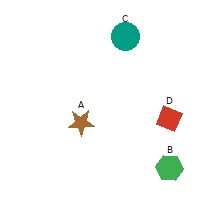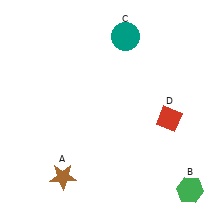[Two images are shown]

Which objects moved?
The objects that moved are: the brown star (A), the green hexagon (B).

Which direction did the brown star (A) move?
The brown star (A) moved down.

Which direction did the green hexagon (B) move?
The green hexagon (B) moved down.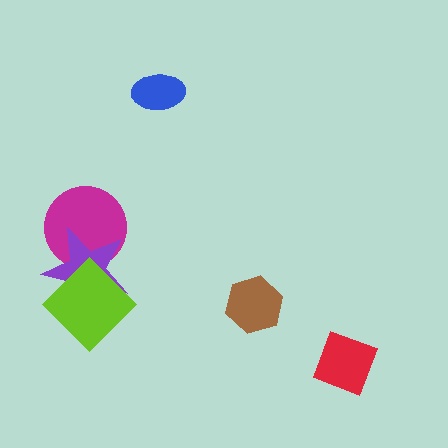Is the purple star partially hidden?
Yes, it is partially covered by another shape.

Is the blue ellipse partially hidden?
No, no other shape covers it.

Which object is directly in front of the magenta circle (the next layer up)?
The purple star is directly in front of the magenta circle.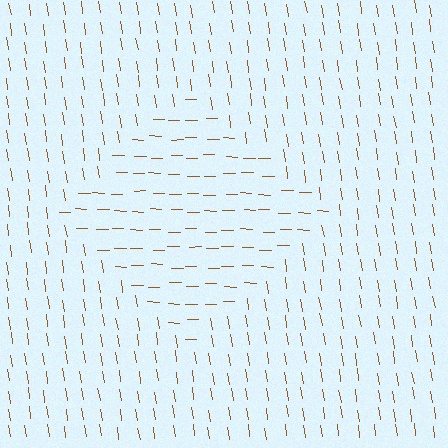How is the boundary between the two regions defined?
The boundary is defined purely by a change in line orientation (approximately 80 degrees difference). All lines are the same color and thickness.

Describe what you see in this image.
The image is filled with small brown line segments. A diamond region in the image has lines oriented differently from the surrounding lines, creating a visible texture boundary.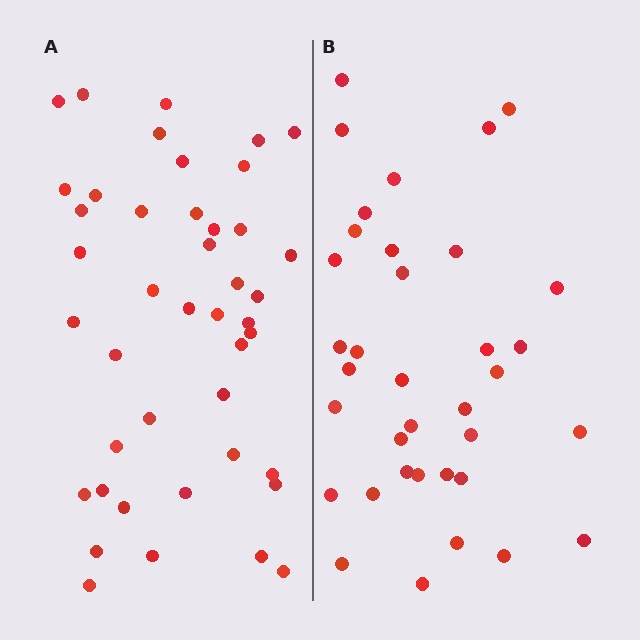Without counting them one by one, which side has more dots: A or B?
Region A (the left region) has more dots.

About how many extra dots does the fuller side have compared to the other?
Region A has roughly 8 or so more dots than region B.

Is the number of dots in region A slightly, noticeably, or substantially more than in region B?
Region A has only slightly more — the two regions are fairly close. The ratio is roughly 1.2 to 1.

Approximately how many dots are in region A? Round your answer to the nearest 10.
About 40 dots. (The exact count is 43, which rounds to 40.)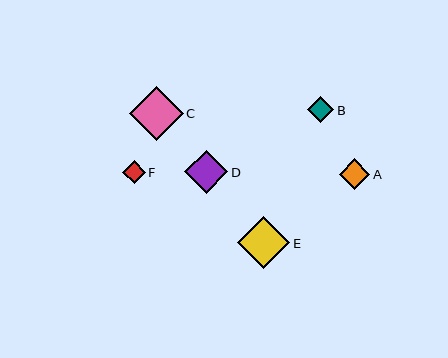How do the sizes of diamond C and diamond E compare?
Diamond C and diamond E are approximately the same size.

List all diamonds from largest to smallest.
From largest to smallest: C, E, D, A, B, F.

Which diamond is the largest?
Diamond C is the largest with a size of approximately 54 pixels.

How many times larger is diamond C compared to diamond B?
Diamond C is approximately 2.1 times the size of diamond B.